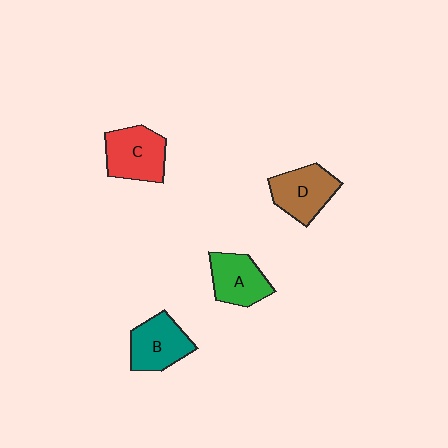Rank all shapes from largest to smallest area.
From largest to smallest: C (red), D (brown), B (teal), A (green).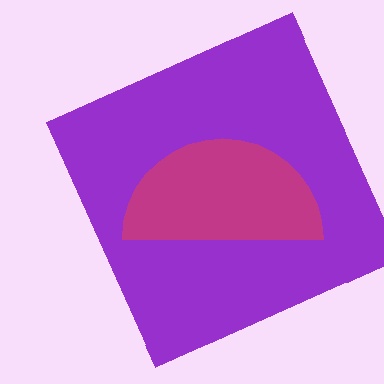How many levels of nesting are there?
2.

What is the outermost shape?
The purple square.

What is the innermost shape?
The magenta semicircle.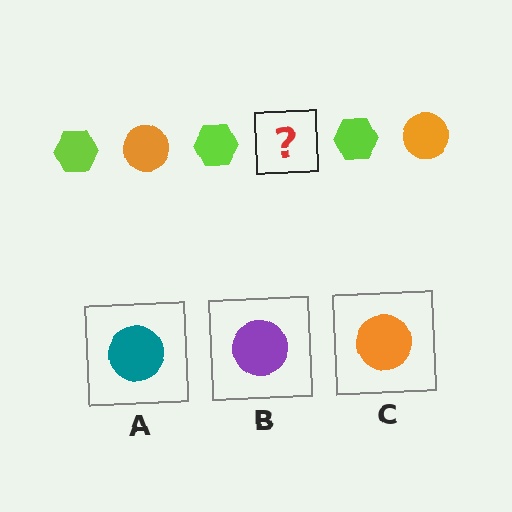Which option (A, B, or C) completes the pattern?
C.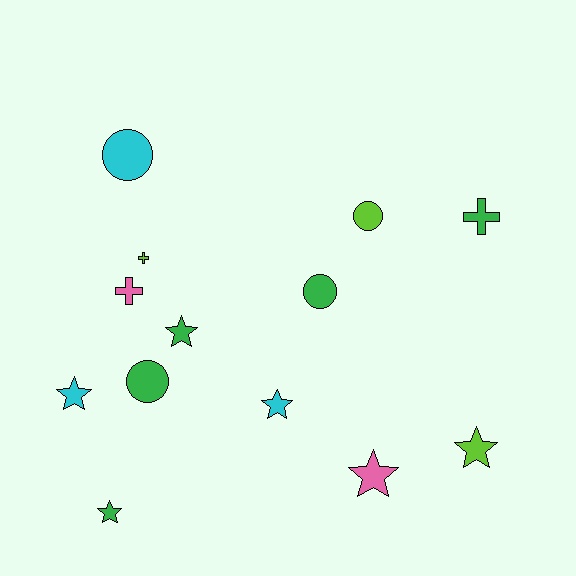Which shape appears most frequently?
Star, with 6 objects.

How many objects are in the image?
There are 13 objects.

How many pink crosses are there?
There is 1 pink cross.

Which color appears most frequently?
Green, with 5 objects.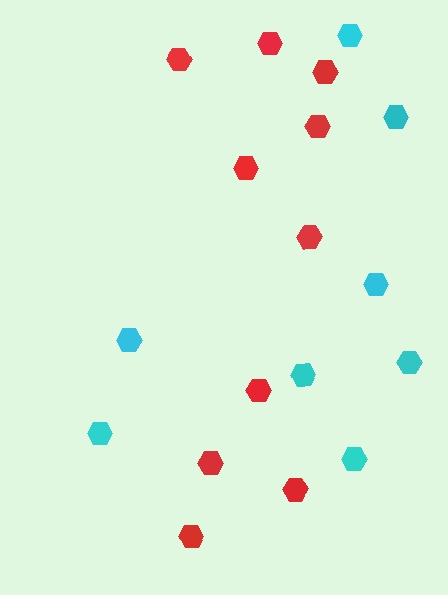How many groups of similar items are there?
There are 2 groups: one group of red hexagons (10) and one group of cyan hexagons (8).